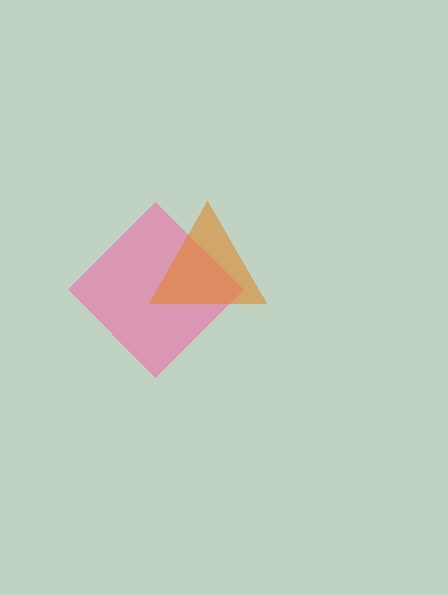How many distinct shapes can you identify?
There are 2 distinct shapes: a pink diamond, an orange triangle.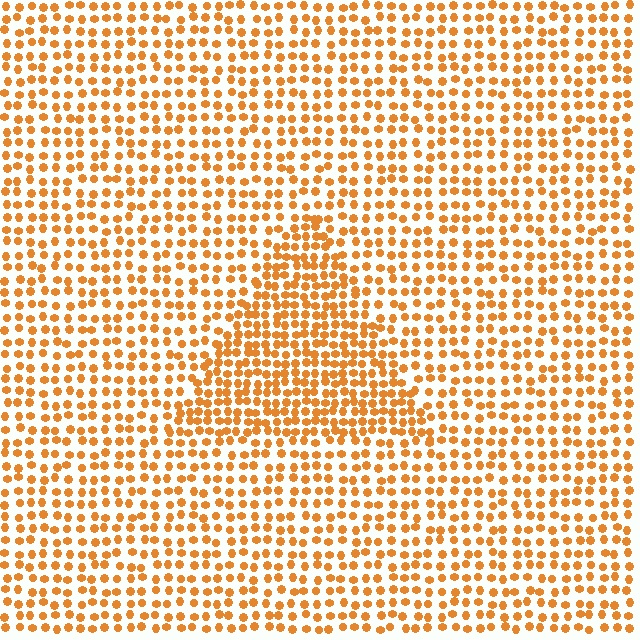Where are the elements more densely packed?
The elements are more densely packed inside the triangle boundary.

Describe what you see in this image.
The image contains small orange elements arranged at two different densities. A triangle-shaped region is visible where the elements are more densely packed than the surrounding area.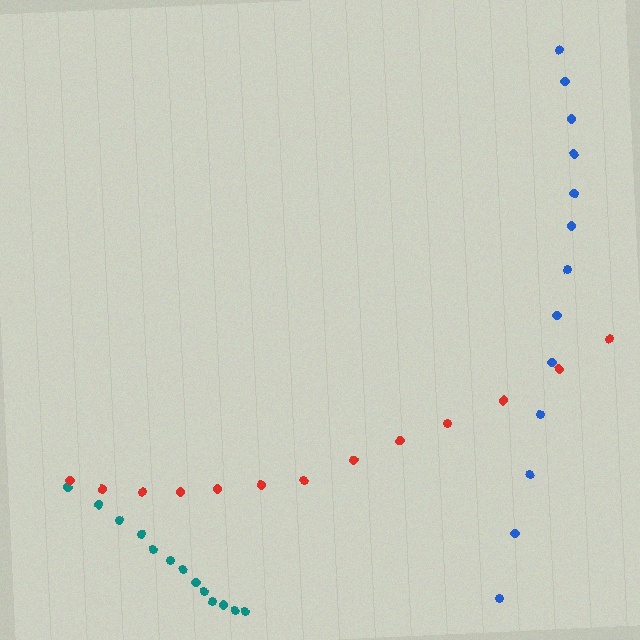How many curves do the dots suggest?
There are 3 distinct paths.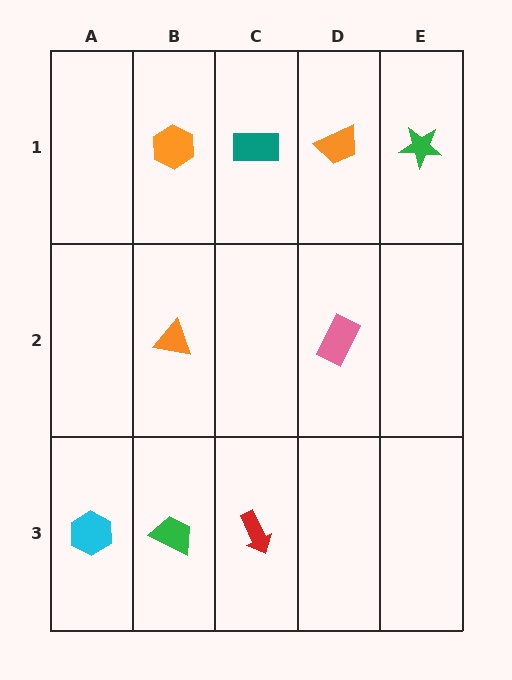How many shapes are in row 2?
2 shapes.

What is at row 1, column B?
An orange hexagon.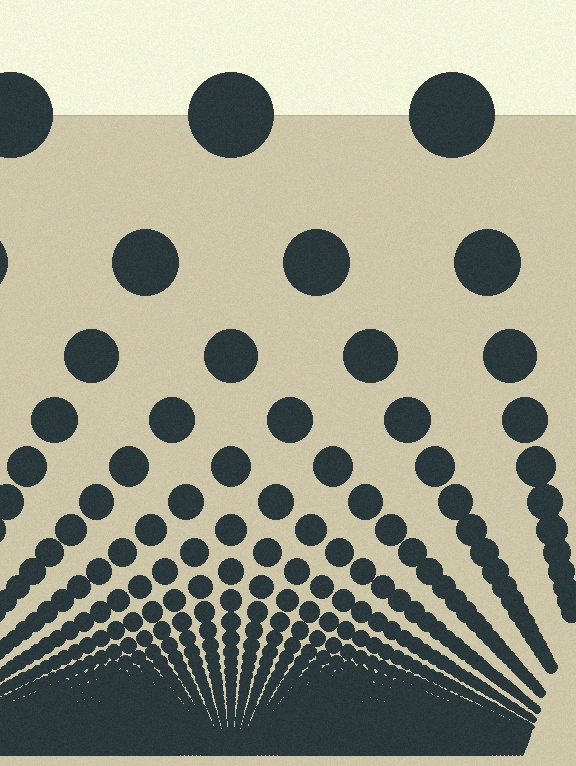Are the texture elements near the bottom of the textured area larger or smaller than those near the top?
Smaller. The gradient is inverted — elements near the bottom are smaller and denser.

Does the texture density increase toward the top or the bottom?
Density increases toward the bottom.